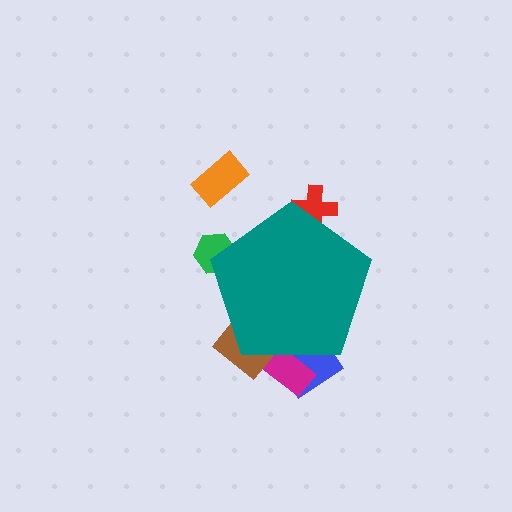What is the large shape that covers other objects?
A teal pentagon.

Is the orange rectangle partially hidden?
No, the orange rectangle is fully visible.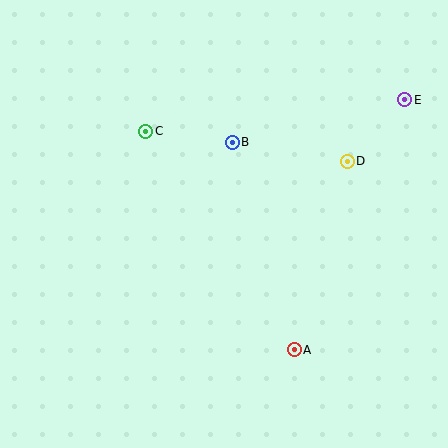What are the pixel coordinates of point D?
Point D is at (347, 161).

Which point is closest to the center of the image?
Point B at (232, 142) is closest to the center.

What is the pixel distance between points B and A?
The distance between B and A is 217 pixels.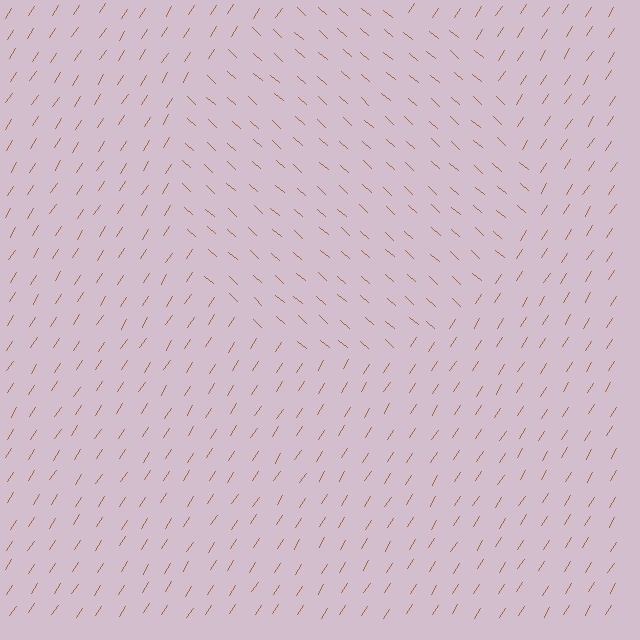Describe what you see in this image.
The image is filled with small brown line segments. A circle region in the image has lines oriented differently from the surrounding lines, creating a visible texture boundary.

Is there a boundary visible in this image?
Yes, there is a texture boundary formed by a change in line orientation.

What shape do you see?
I see a circle.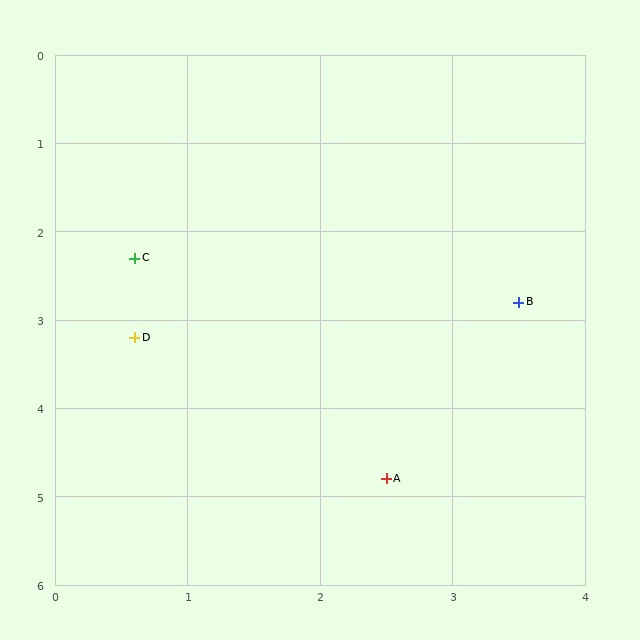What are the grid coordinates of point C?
Point C is at approximately (0.6, 2.3).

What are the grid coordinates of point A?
Point A is at approximately (2.5, 4.8).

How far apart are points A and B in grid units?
Points A and B are about 2.2 grid units apart.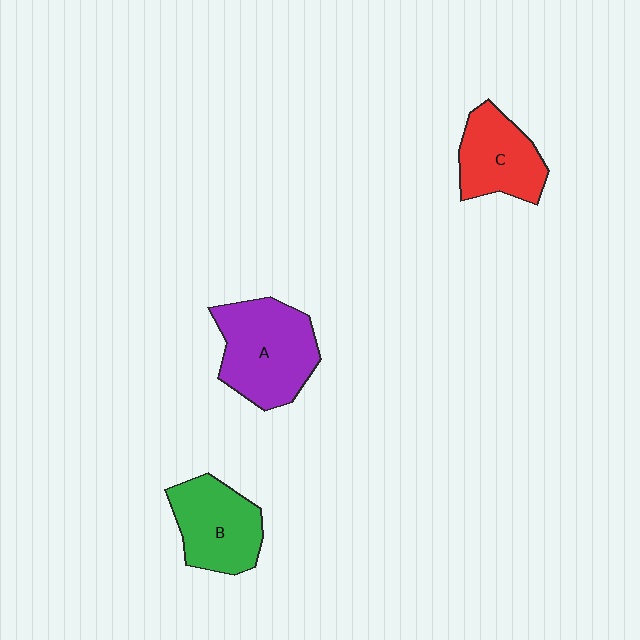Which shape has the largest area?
Shape A (purple).